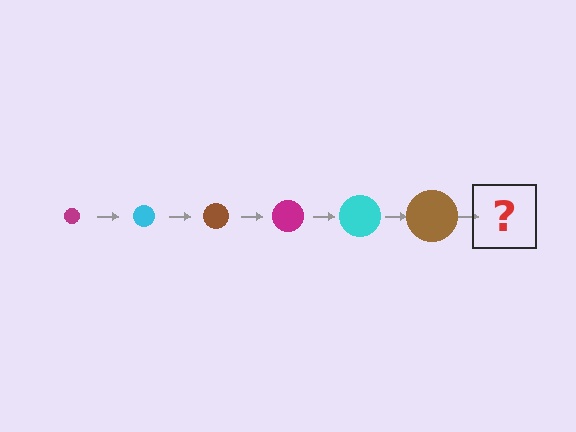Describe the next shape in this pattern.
It should be a magenta circle, larger than the previous one.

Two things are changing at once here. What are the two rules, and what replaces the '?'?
The two rules are that the circle grows larger each step and the color cycles through magenta, cyan, and brown. The '?' should be a magenta circle, larger than the previous one.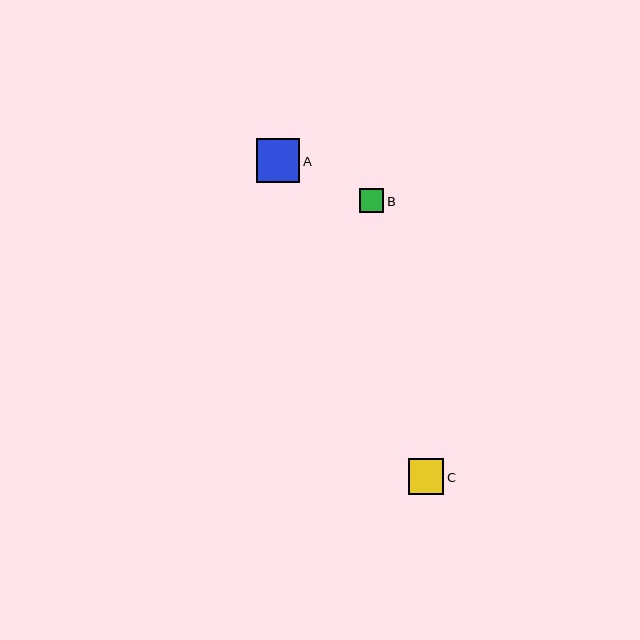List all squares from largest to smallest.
From largest to smallest: A, C, B.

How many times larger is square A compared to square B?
Square A is approximately 1.8 times the size of square B.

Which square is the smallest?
Square B is the smallest with a size of approximately 24 pixels.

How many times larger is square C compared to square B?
Square C is approximately 1.5 times the size of square B.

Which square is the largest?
Square A is the largest with a size of approximately 44 pixels.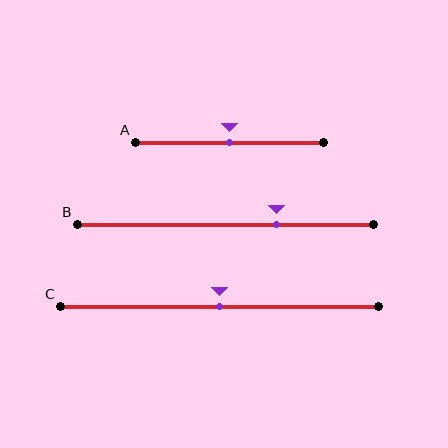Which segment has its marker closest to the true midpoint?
Segment A has its marker closest to the true midpoint.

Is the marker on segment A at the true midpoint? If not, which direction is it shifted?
Yes, the marker on segment A is at the true midpoint.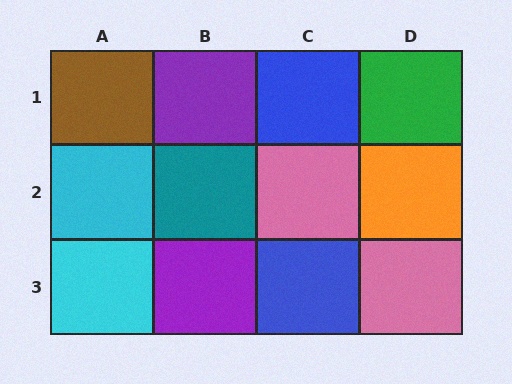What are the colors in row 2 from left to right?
Cyan, teal, pink, orange.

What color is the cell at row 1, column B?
Purple.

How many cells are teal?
1 cell is teal.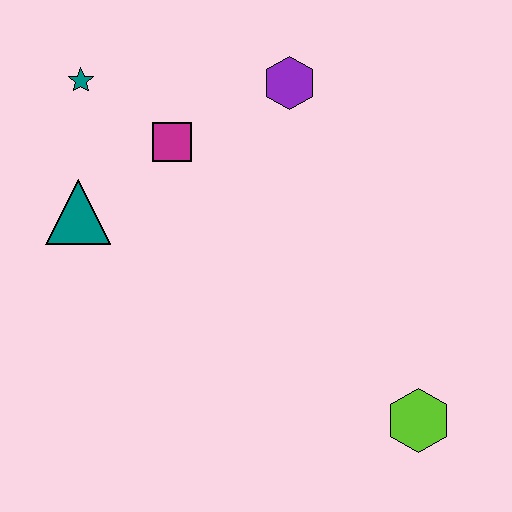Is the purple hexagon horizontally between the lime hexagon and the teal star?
Yes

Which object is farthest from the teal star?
The lime hexagon is farthest from the teal star.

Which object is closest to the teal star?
The magenta square is closest to the teal star.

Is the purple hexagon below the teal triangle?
No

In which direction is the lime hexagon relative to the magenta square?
The lime hexagon is below the magenta square.